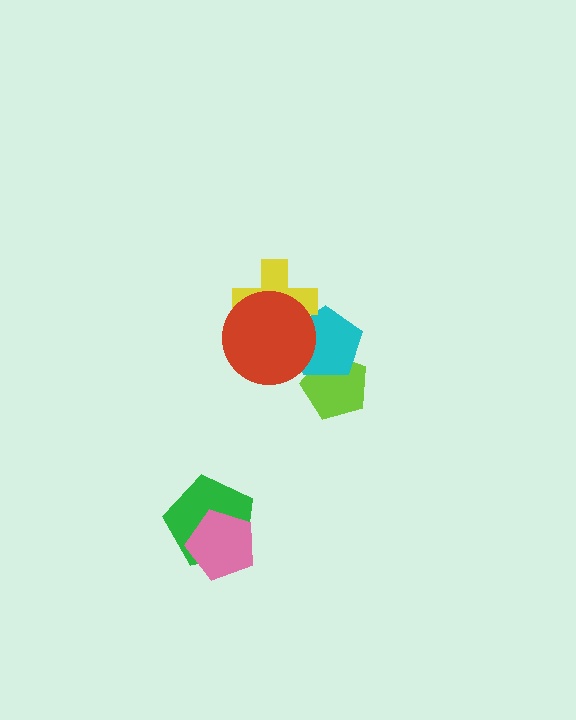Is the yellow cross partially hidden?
Yes, it is partially covered by another shape.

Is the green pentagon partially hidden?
Yes, it is partially covered by another shape.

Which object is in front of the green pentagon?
The pink pentagon is in front of the green pentagon.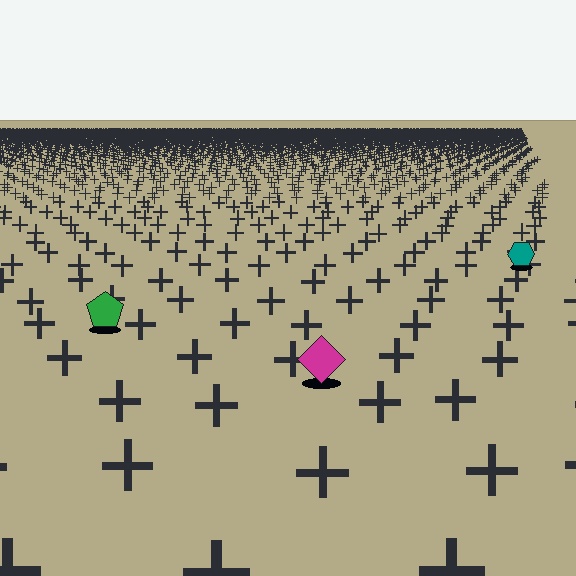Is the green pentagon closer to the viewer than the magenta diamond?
No. The magenta diamond is closer — you can tell from the texture gradient: the ground texture is coarser near it.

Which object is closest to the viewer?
The magenta diamond is closest. The texture marks near it are larger and more spread out.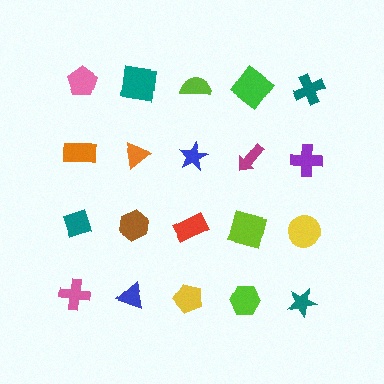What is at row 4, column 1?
A pink cross.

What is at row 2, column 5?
A purple cross.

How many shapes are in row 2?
5 shapes.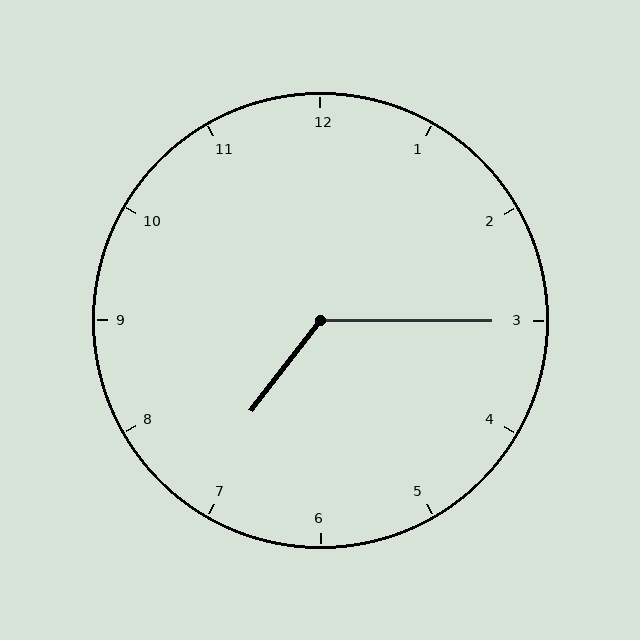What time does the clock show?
7:15.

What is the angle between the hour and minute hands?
Approximately 128 degrees.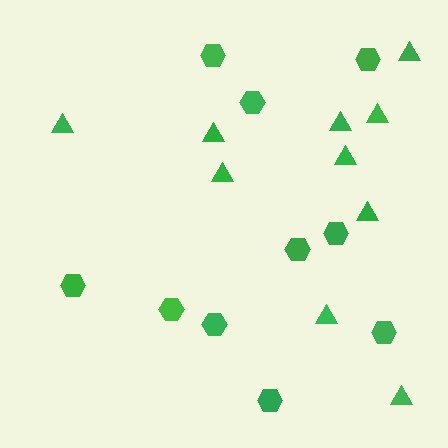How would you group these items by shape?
There are 2 groups: one group of hexagons (10) and one group of triangles (10).